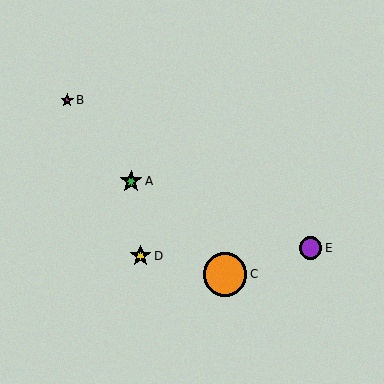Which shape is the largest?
The orange circle (labeled C) is the largest.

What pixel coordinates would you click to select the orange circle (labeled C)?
Click at (225, 275) to select the orange circle C.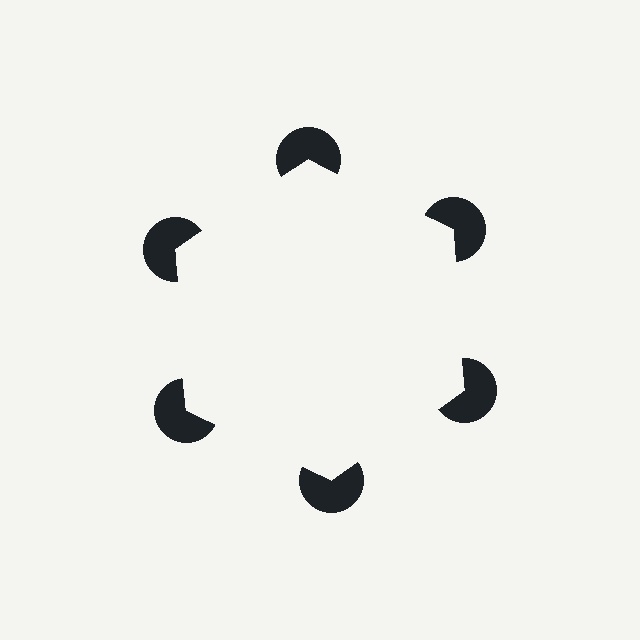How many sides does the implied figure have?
6 sides.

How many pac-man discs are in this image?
There are 6 — one at each vertex of the illusory hexagon.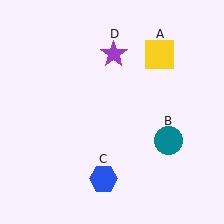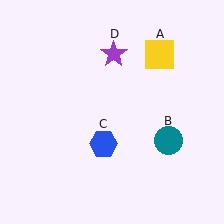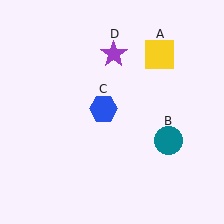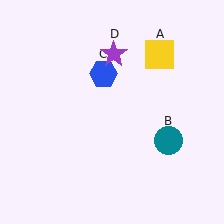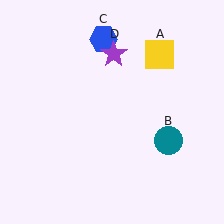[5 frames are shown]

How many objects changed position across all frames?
1 object changed position: blue hexagon (object C).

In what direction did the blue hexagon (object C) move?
The blue hexagon (object C) moved up.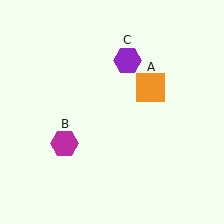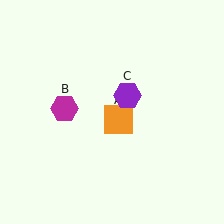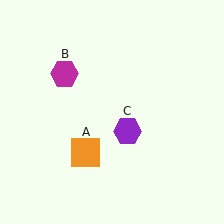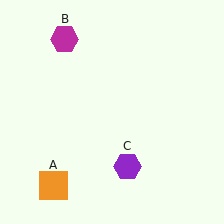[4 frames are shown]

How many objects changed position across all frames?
3 objects changed position: orange square (object A), magenta hexagon (object B), purple hexagon (object C).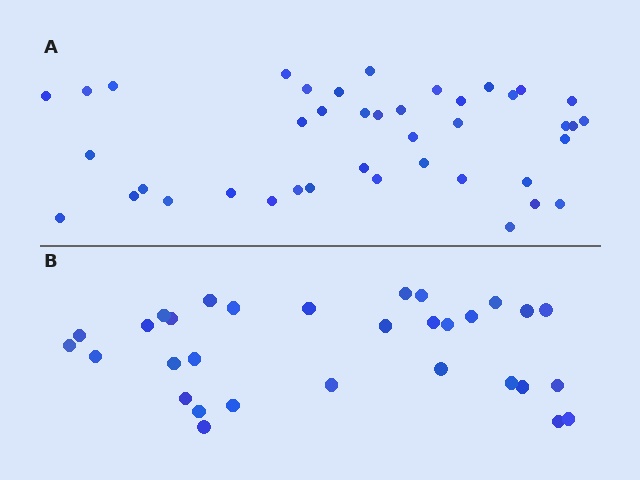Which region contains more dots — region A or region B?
Region A (the top region) has more dots.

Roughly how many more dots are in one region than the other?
Region A has roughly 10 or so more dots than region B.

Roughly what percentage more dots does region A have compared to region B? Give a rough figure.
About 30% more.